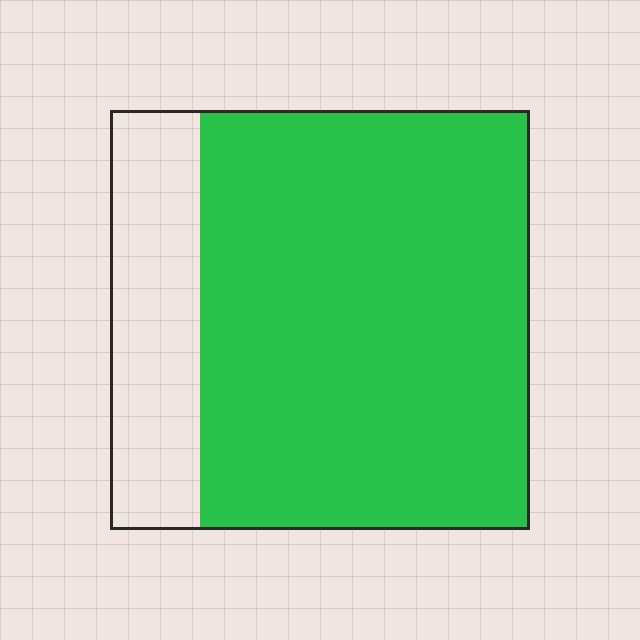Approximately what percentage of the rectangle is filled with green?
Approximately 80%.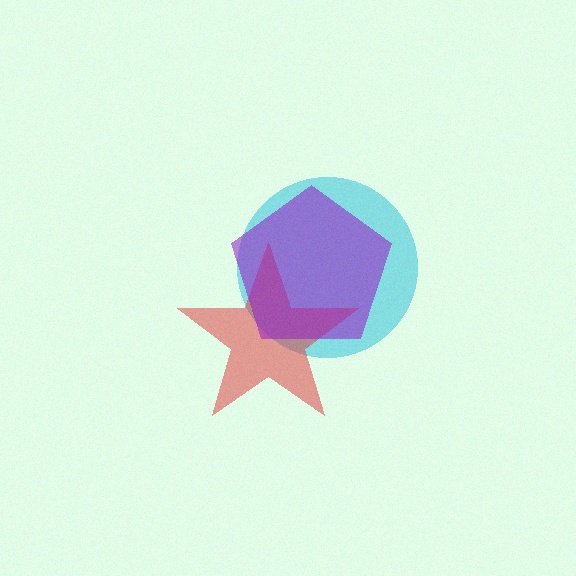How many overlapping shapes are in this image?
There are 3 overlapping shapes in the image.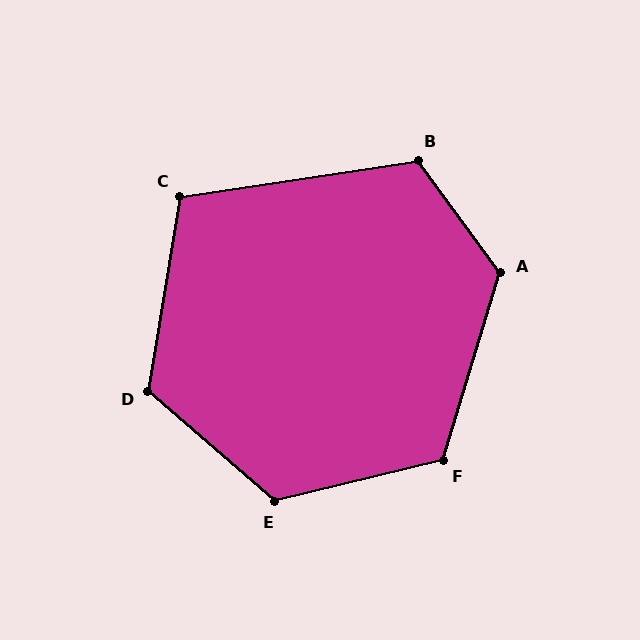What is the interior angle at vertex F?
Approximately 121 degrees (obtuse).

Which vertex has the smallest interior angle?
C, at approximately 108 degrees.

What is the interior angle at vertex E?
Approximately 126 degrees (obtuse).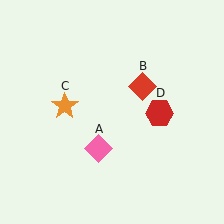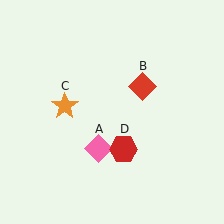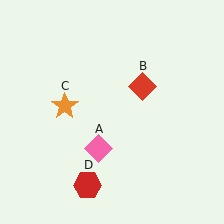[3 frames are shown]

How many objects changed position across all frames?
1 object changed position: red hexagon (object D).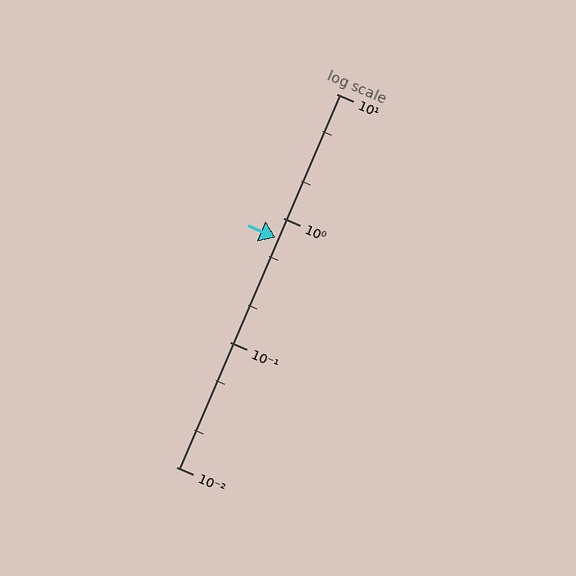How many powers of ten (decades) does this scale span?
The scale spans 3 decades, from 0.01 to 10.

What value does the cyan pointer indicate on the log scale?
The pointer indicates approximately 0.7.